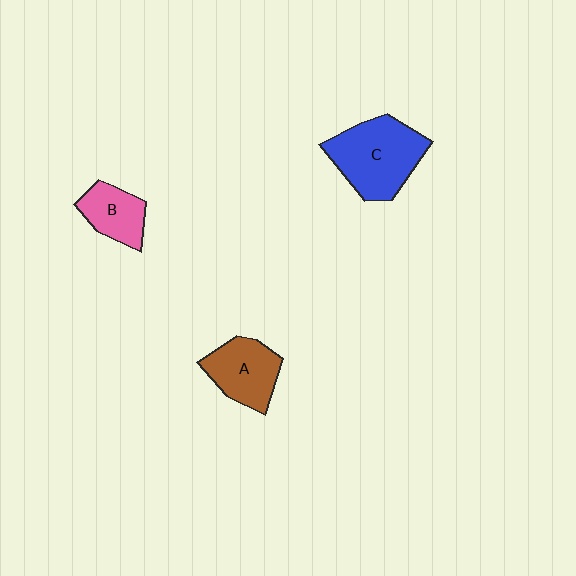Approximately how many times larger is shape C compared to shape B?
Approximately 1.9 times.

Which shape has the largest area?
Shape C (blue).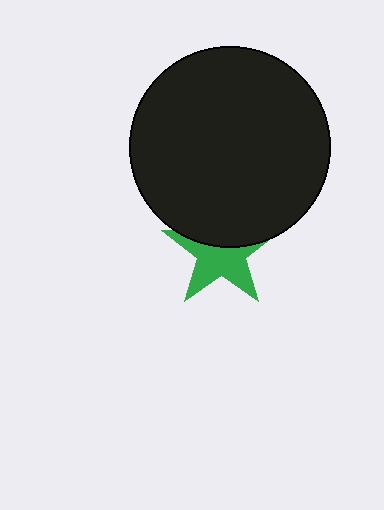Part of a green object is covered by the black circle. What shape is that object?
It is a star.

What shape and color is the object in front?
The object in front is a black circle.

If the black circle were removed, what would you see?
You would see the complete green star.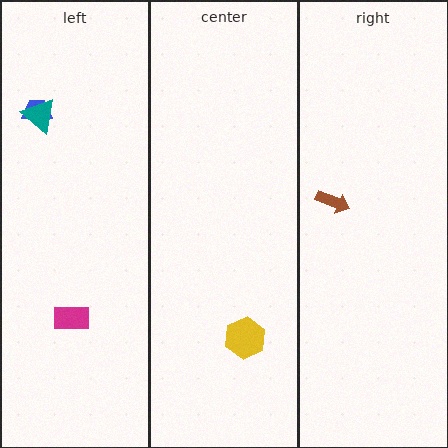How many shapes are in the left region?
3.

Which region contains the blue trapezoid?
The left region.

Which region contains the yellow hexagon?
The center region.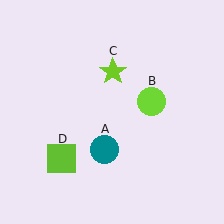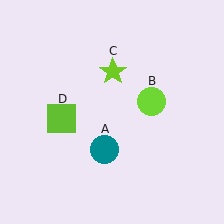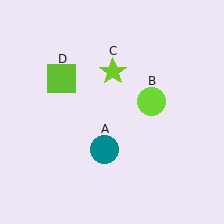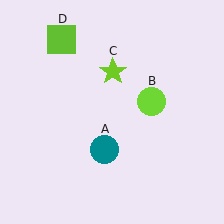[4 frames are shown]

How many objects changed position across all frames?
1 object changed position: lime square (object D).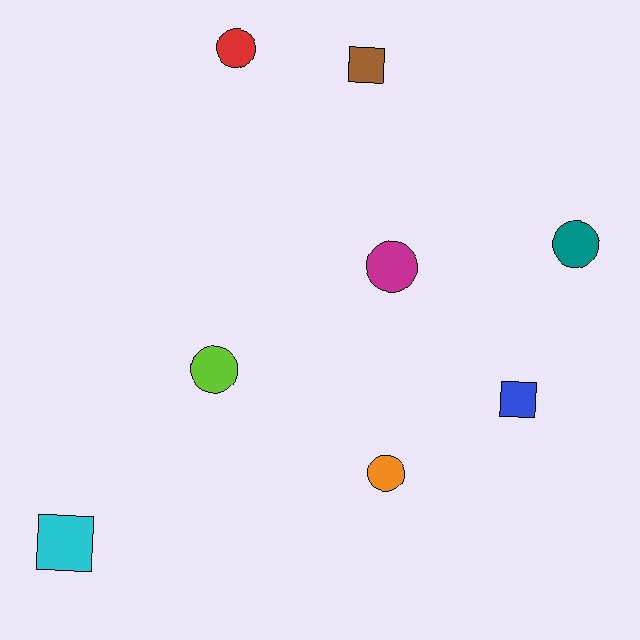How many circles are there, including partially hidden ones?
There are 5 circles.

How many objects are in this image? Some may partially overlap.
There are 8 objects.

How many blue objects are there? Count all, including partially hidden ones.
There is 1 blue object.